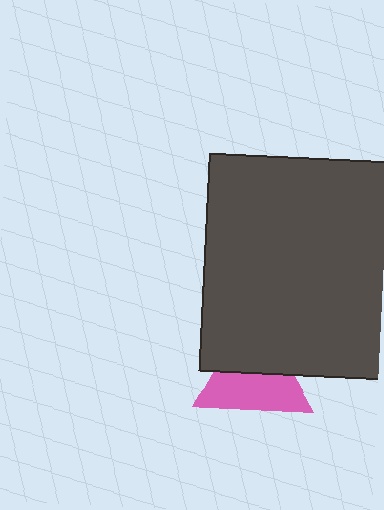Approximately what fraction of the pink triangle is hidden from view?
Roughly 44% of the pink triangle is hidden behind the dark gray rectangle.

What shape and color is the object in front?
The object in front is a dark gray rectangle.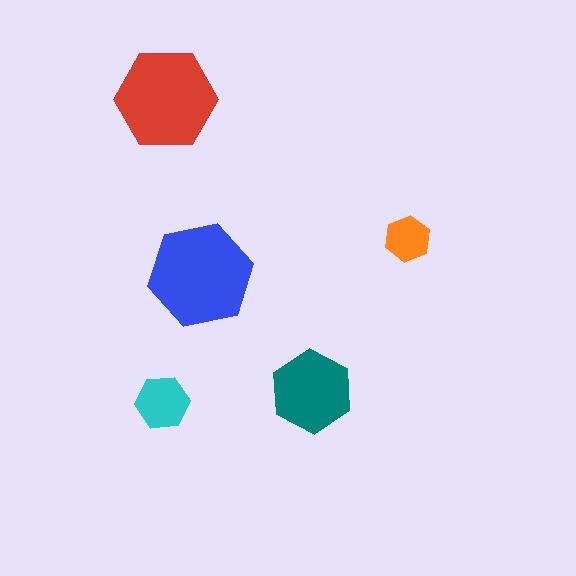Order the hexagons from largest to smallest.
the blue one, the red one, the teal one, the cyan one, the orange one.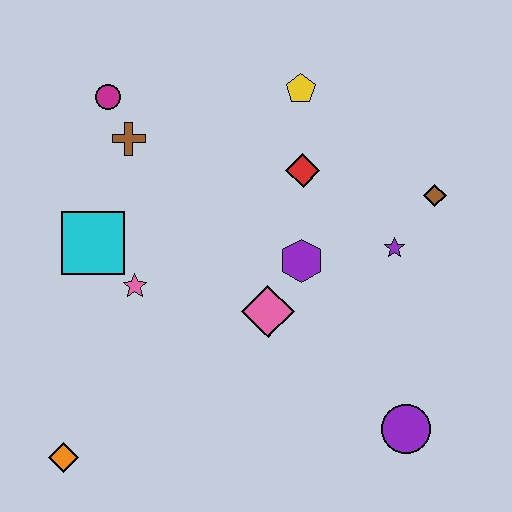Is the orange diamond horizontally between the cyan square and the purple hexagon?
No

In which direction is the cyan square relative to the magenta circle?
The cyan square is below the magenta circle.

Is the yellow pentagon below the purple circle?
No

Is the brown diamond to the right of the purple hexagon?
Yes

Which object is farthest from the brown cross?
The purple circle is farthest from the brown cross.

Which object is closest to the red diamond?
The yellow pentagon is closest to the red diamond.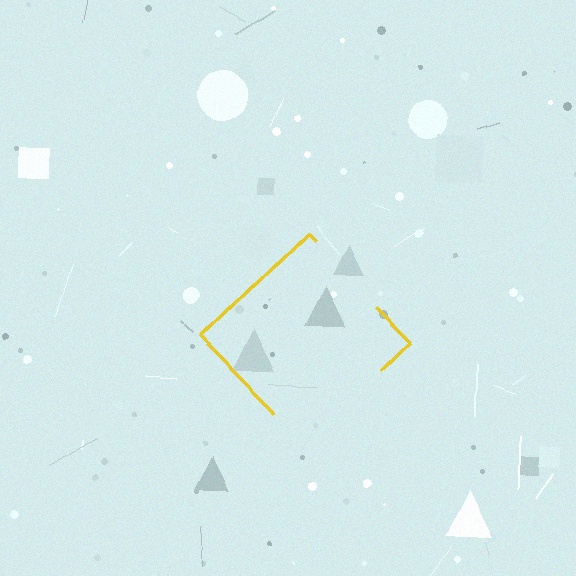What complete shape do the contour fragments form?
The contour fragments form a diamond.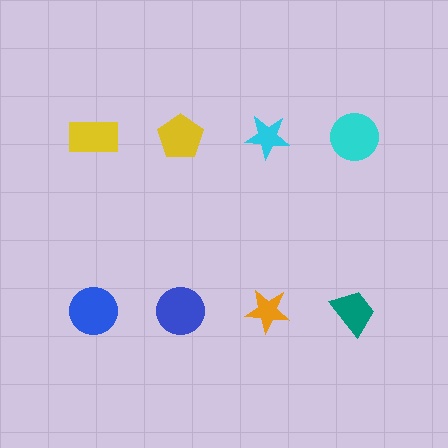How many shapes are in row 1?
4 shapes.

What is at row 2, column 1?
A blue circle.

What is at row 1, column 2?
A yellow pentagon.